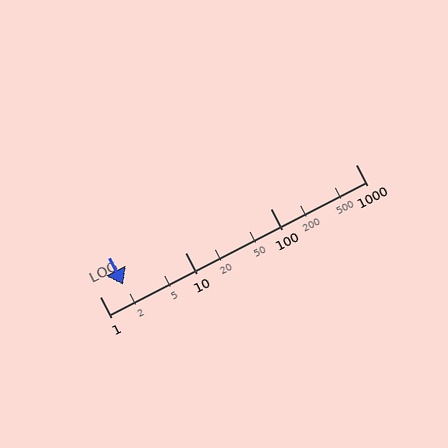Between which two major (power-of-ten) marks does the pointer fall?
The pointer is between 1 and 10.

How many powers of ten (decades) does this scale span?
The scale spans 3 decades, from 1 to 1000.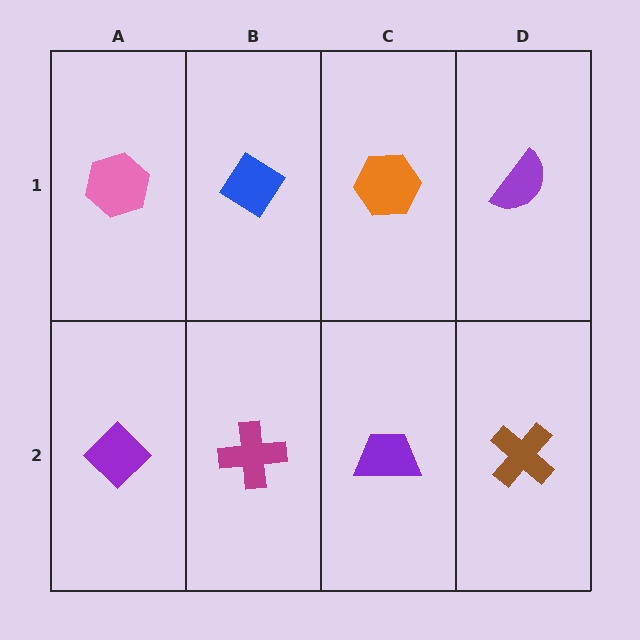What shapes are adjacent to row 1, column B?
A magenta cross (row 2, column B), a pink hexagon (row 1, column A), an orange hexagon (row 1, column C).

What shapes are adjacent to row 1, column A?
A purple diamond (row 2, column A), a blue diamond (row 1, column B).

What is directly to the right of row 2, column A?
A magenta cross.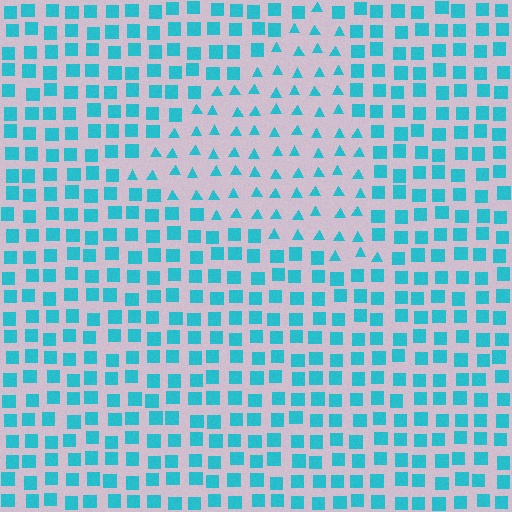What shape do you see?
I see a triangle.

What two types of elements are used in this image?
The image uses triangles inside the triangle region and squares outside it.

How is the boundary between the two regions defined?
The boundary is defined by a change in element shape: triangles inside vs. squares outside. All elements share the same color and spacing.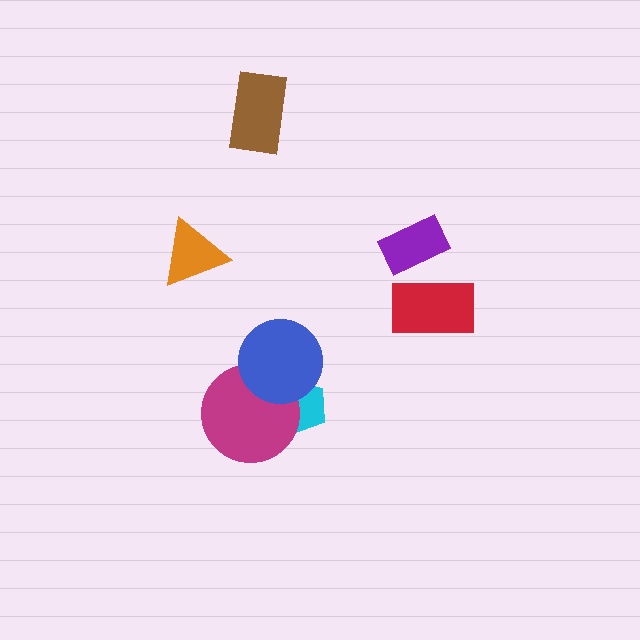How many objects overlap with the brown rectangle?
0 objects overlap with the brown rectangle.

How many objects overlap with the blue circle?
2 objects overlap with the blue circle.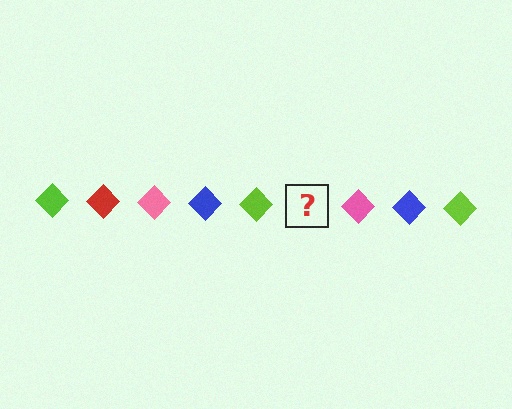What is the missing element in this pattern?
The missing element is a red diamond.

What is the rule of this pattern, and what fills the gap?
The rule is that the pattern cycles through lime, red, pink, blue diamonds. The gap should be filled with a red diamond.